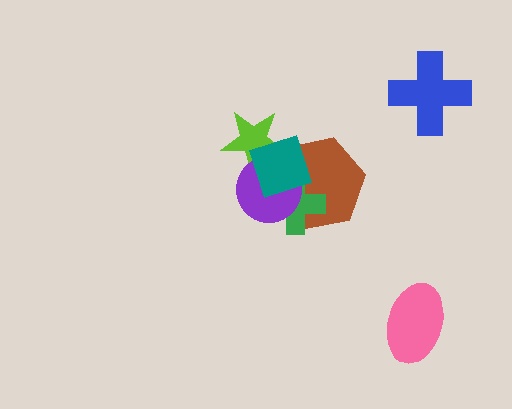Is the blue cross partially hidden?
No, no other shape covers it.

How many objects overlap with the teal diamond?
4 objects overlap with the teal diamond.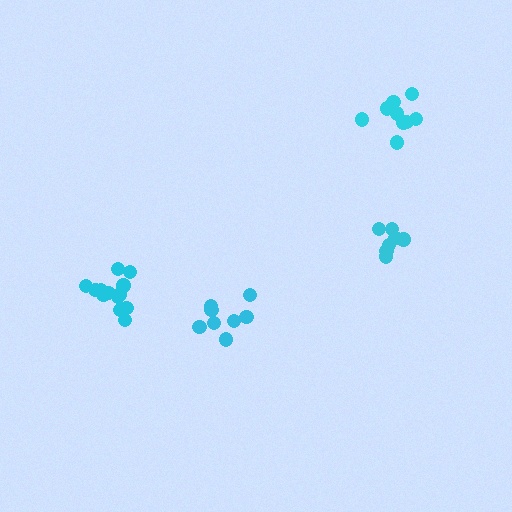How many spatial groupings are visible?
There are 4 spatial groupings.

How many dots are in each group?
Group 1: 8 dots, Group 2: 7 dots, Group 3: 9 dots, Group 4: 13 dots (37 total).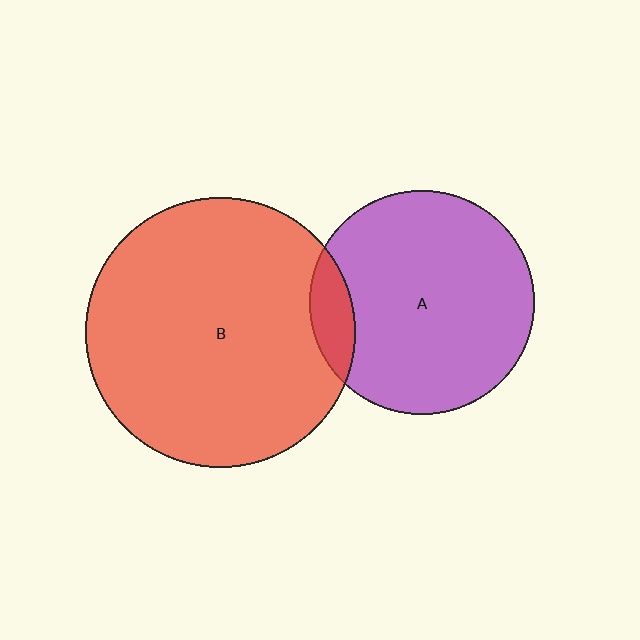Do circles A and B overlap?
Yes.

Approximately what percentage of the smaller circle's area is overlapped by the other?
Approximately 10%.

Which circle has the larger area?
Circle B (red).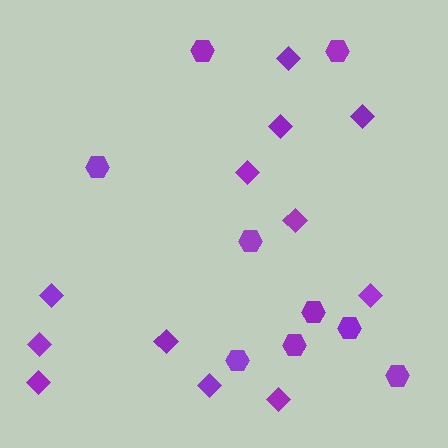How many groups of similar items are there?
There are 2 groups: one group of hexagons (9) and one group of diamonds (12).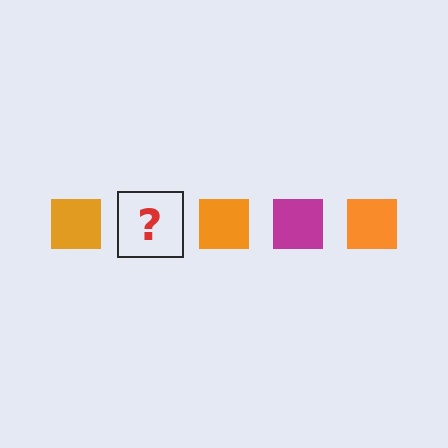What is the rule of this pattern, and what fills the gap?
The rule is that the pattern cycles through orange, magenta squares. The gap should be filled with a magenta square.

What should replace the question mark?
The question mark should be replaced with a magenta square.